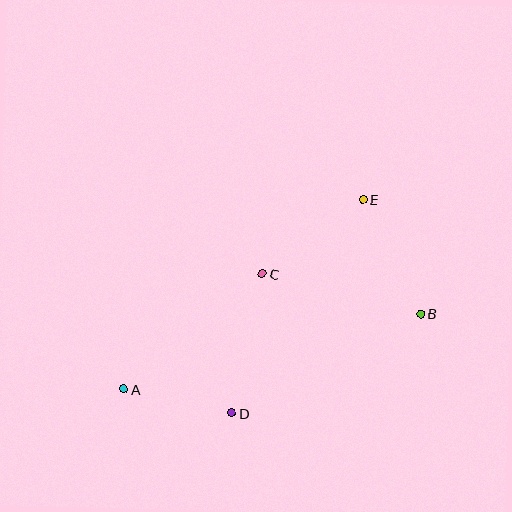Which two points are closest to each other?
Points A and D are closest to each other.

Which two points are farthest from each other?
Points A and B are farthest from each other.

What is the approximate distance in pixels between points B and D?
The distance between B and D is approximately 214 pixels.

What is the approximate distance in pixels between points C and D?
The distance between C and D is approximately 143 pixels.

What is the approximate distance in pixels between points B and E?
The distance between B and E is approximately 128 pixels.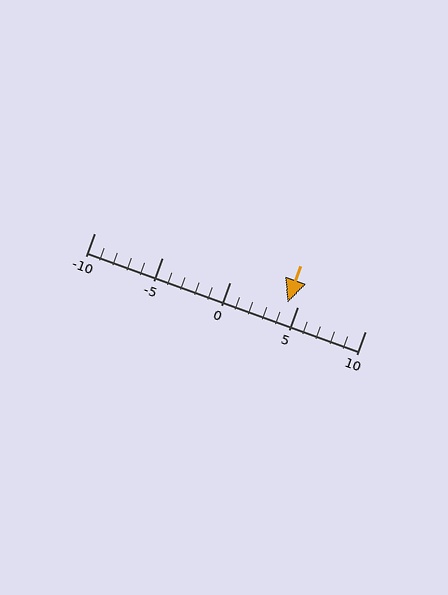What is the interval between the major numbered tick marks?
The major tick marks are spaced 5 units apart.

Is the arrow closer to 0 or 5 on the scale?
The arrow is closer to 5.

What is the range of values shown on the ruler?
The ruler shows values from -10 to 10.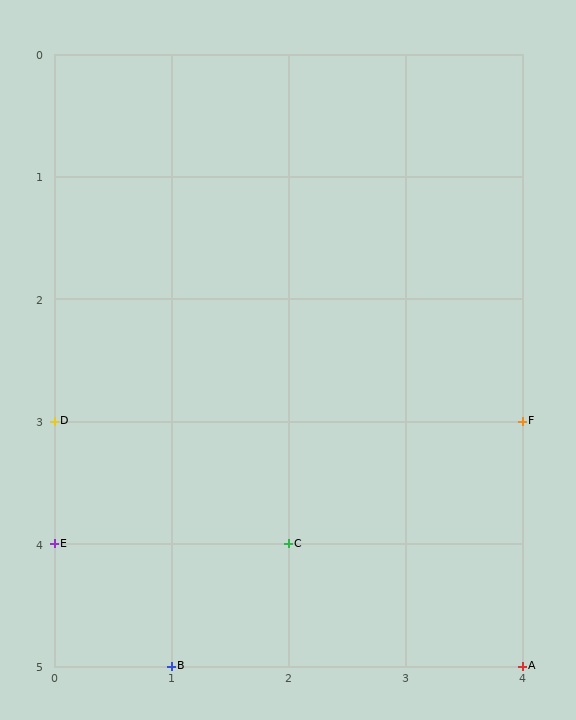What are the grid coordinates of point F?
Point F is at grid coordinates (4, 3).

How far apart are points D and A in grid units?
Points D and A are 4 columns and 2 rows apart (about 4.5 grid units diagonally).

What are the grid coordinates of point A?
Point A is at grid coordinates (4, 5).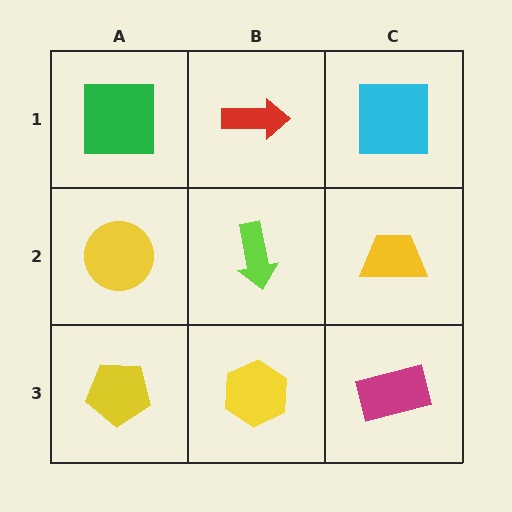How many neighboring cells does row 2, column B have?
4.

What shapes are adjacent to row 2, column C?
A cyan square (row 1, column C), a magenta rectangle (row 3, column C), a lime arrow (row 2, column B).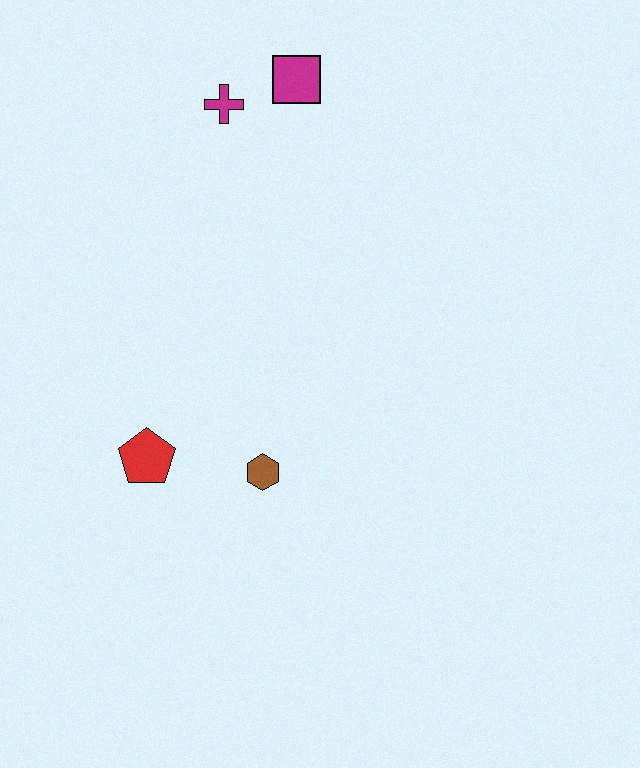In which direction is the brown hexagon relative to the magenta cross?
The brown hexagon is below the magenta cross.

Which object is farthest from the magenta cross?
The brown hexagon is farthest from the magenta cross.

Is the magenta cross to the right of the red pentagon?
Yes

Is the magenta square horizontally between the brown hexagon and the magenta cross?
No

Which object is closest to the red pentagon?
The brown hexagon is closest to the red pentagon.